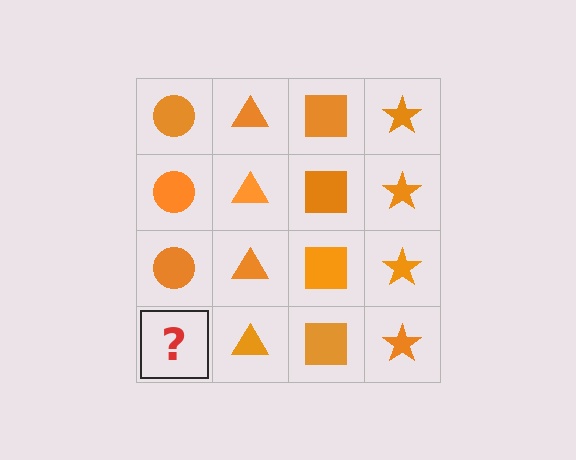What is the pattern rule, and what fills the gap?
The rule is that each column has a consistent shape. The gap should be filled with an orange circle.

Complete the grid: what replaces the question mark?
The question mark should be replaced with an orange circle.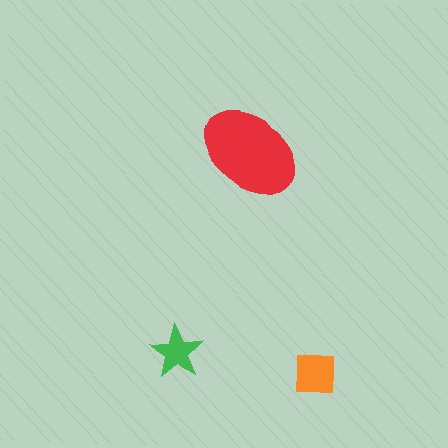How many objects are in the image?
There are 3 objects in the image.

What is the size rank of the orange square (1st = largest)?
2nd.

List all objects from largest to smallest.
The red ellipse, the orange square, the green star.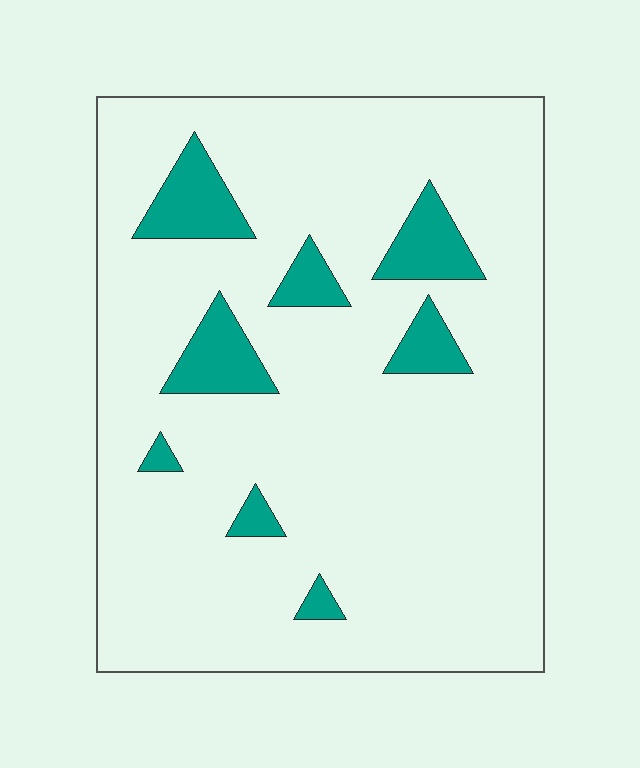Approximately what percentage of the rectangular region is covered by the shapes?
Approximately 10%.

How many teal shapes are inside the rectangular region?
8.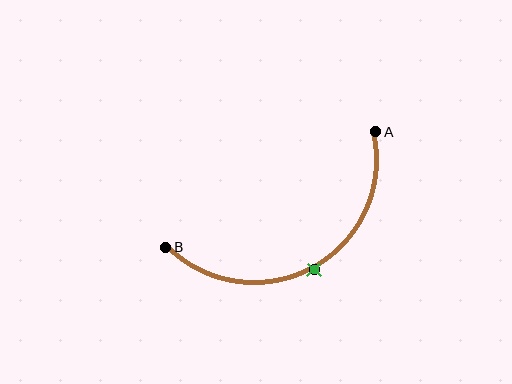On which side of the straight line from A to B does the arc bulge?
The arc bulges below the straight line connecting A and B.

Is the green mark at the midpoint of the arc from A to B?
Yes. The green mark lies on the arc at equal arc-length from both A and B — it is the arc midpoint.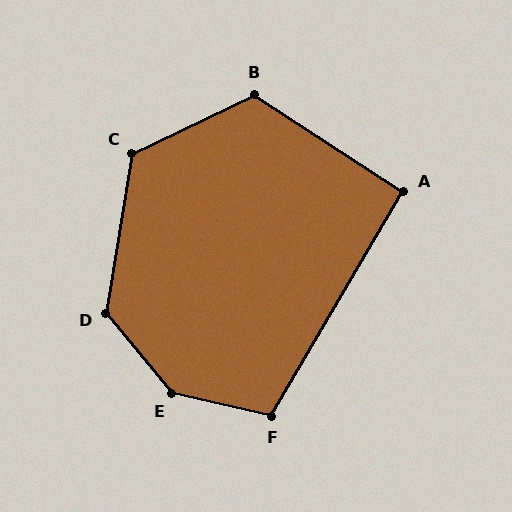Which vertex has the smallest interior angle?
A, at approximately 92 degrees.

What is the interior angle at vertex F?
Approximately 107 degrees (obtuse).